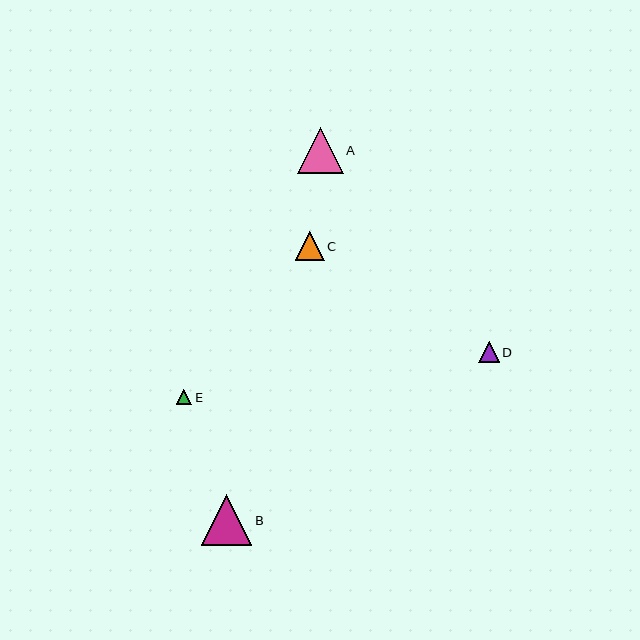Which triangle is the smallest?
Triangle E is the smallest with a size of approximately 15 pixels.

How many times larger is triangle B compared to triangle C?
Triangle B is approximately 1.7 times the size of triangle C.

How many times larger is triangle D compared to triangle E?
Triangle D is approximately 1.3 times the size of triangle E.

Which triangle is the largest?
Triangle B is the largest with a size of approximately 51 pixels.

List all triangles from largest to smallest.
From largest to smallest: B, A, C, D, E.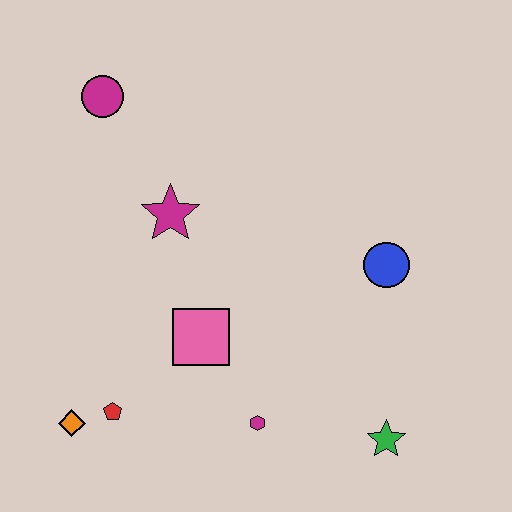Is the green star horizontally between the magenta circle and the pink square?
No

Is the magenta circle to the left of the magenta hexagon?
Yes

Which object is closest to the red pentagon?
The orange diamond is closest to the red pentagon.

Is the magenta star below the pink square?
No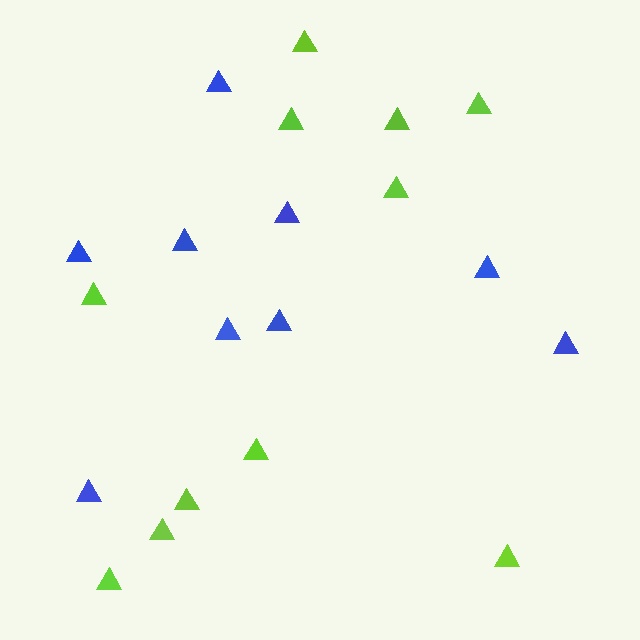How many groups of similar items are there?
There are 2 groups: one group of blue triangles (9) and one group of lime triangles (11).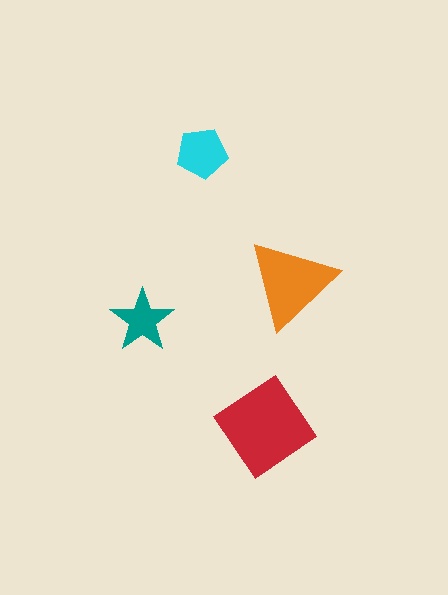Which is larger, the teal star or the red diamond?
The red diamond.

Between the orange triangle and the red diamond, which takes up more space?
The red diamond.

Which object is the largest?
The red diamond.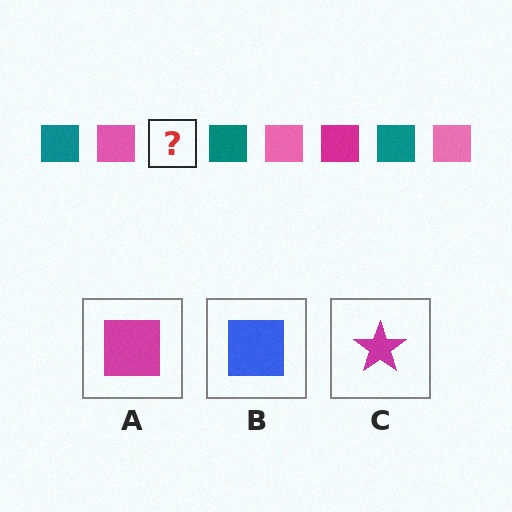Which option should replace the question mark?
Option A.